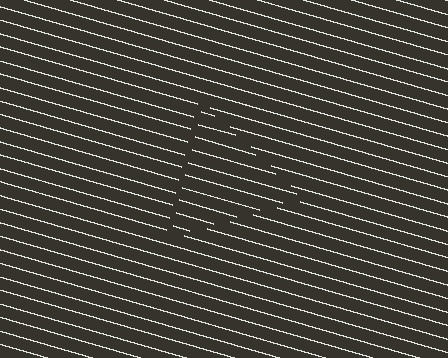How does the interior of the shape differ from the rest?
The interior of the shape contains the same grating, shifted by half a period — the contour is defined by the phase discontinuity where line-ends from the inner and outer gratings abut.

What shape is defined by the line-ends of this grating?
An illusory triangle. The interior of the shape contains the same grating, shifted by half a period — the contour is defined by the phase discontinuity where line-ends from the inner and outer gratings abut.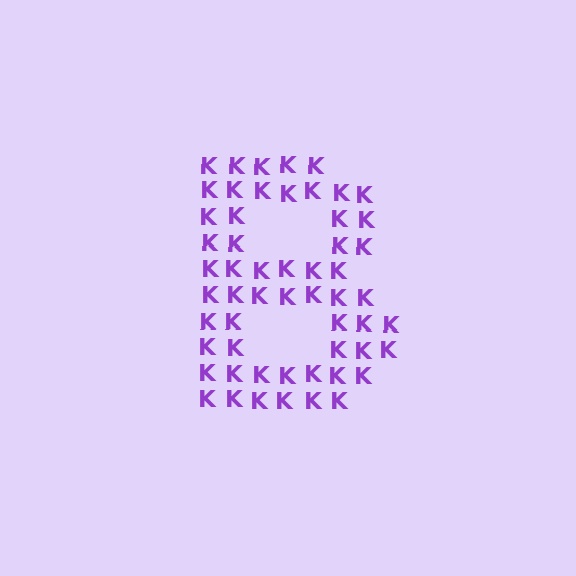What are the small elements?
The small elements are letter K's.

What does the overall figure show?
The overall figure shows the letter B.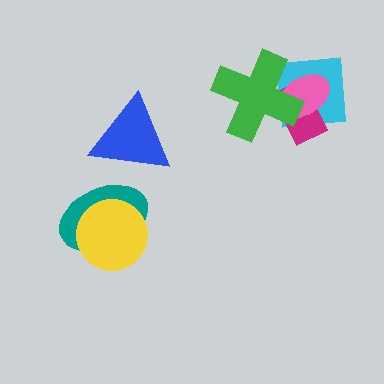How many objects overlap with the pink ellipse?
3 objects overlap with the pink ellipse.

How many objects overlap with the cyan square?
3 objects overlap with the cyan square.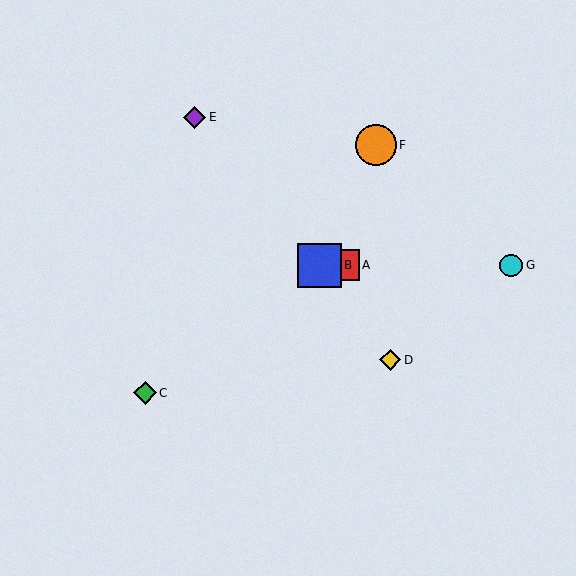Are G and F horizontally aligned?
No, G is at y≈265 and F is at y≈145.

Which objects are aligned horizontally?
Objects A, B, G are aligned horizontally.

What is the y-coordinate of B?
Object B is at y≈265.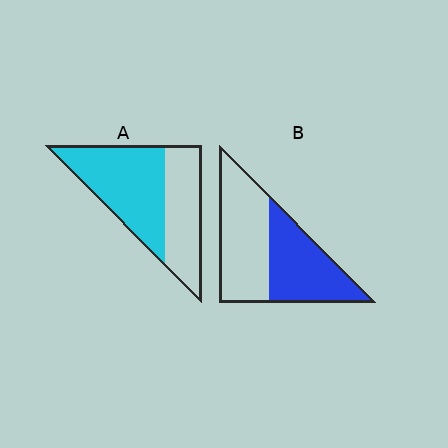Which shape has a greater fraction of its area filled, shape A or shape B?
Shape A.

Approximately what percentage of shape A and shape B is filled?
A is approximately 60% and B is approximately 45%.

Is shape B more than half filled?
Roughly half.